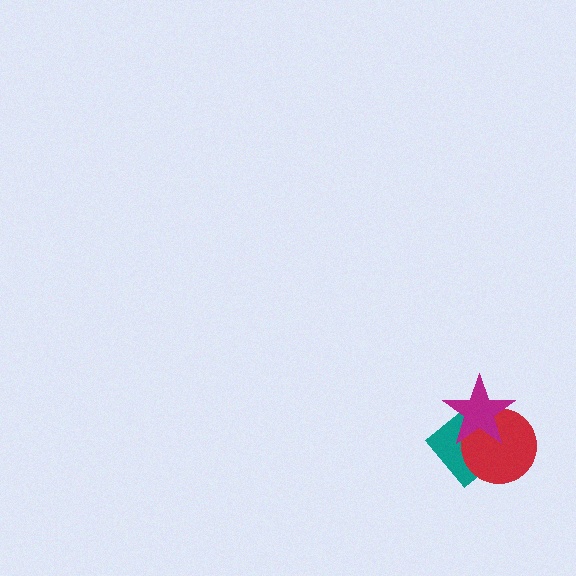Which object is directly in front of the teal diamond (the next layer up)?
The red circle is directly in front of the teal diamond.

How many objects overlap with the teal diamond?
2 objects overlap with the teal diamond.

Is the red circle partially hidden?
Yes, it is partially covered by another shape.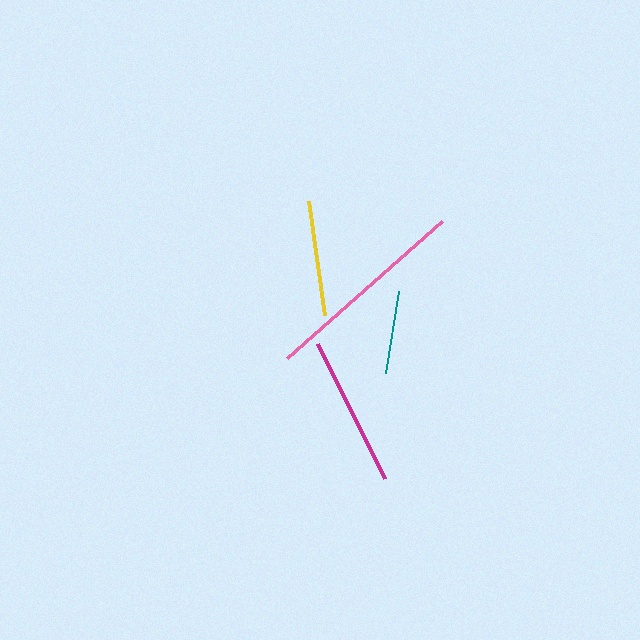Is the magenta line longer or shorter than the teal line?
The magenta line is longer than the teal line.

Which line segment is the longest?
The pink line is the longest at approximately 207 pixels.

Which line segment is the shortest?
The teal line is the shortest at approximately 83 pixels.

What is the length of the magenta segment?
The magenta segment is approximately 150 pixels long.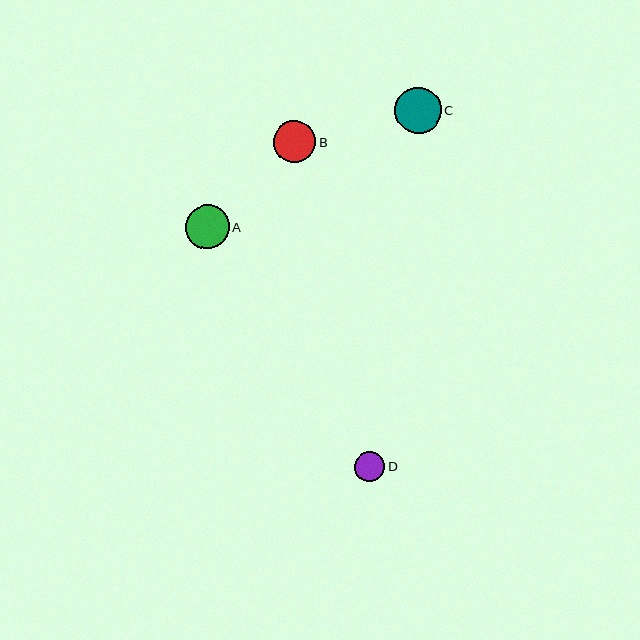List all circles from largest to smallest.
From largest to smallest: C, A, B, D.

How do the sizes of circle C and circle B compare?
Circle C and circle B are approximately the same size.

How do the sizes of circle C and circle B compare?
Circle C and circle B are approximately the same size.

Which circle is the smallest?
Circle D is the smallest with a size of approximately 30 pixels.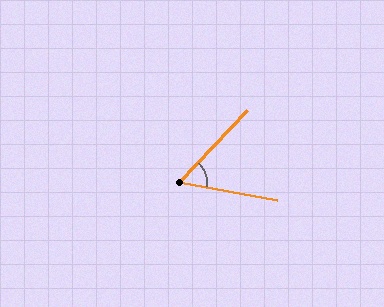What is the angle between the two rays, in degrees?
Approximately 57 degrees.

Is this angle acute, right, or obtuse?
It is acute.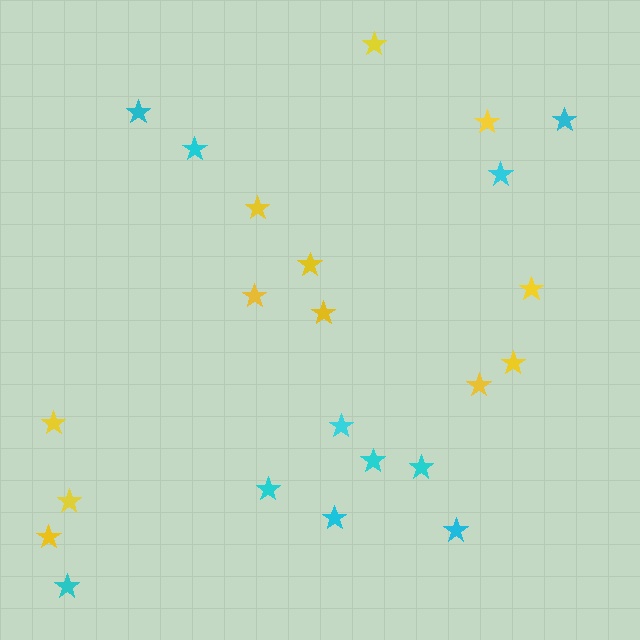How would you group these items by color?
There are 2 groups: one group of yellow stars (12) and one group of cyan stars (11).